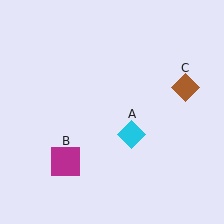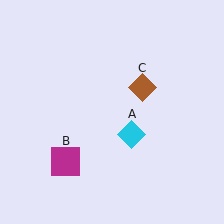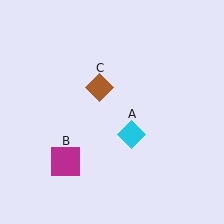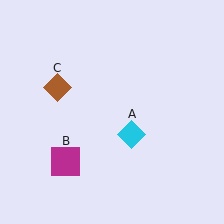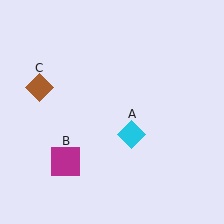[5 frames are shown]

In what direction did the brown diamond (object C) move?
The brown diamond (object C) moved left.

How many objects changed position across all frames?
1 object changed position: brown diamond (object C).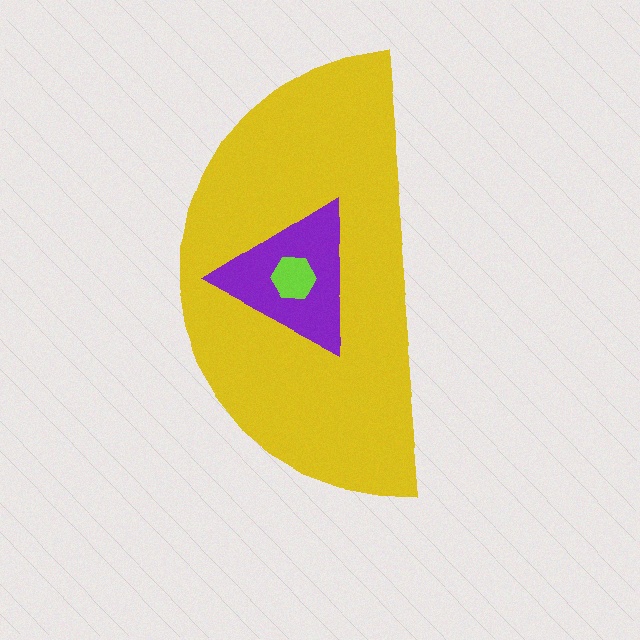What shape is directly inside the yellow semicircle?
The purple triangle.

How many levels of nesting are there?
3.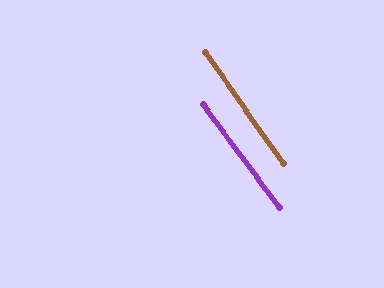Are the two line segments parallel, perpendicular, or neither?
Parallel — their directions differ by only 1.6°.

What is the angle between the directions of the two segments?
Approximately 2 degrees.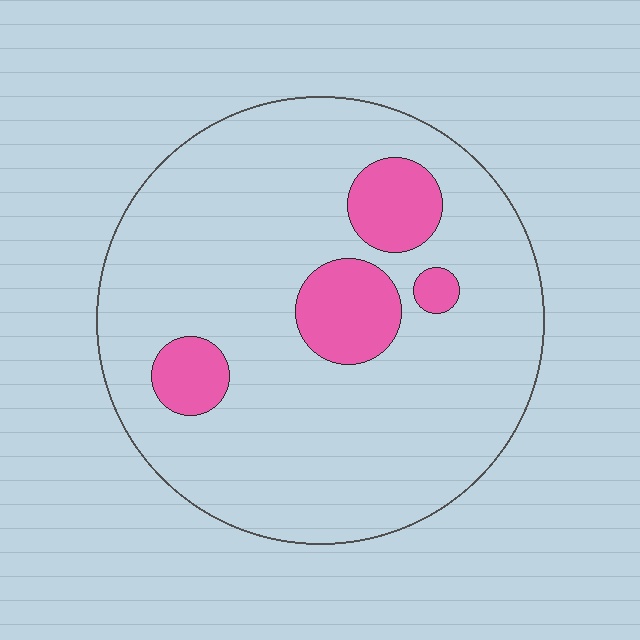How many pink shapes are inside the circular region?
4.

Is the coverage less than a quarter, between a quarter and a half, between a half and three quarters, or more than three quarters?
Less than a quarter.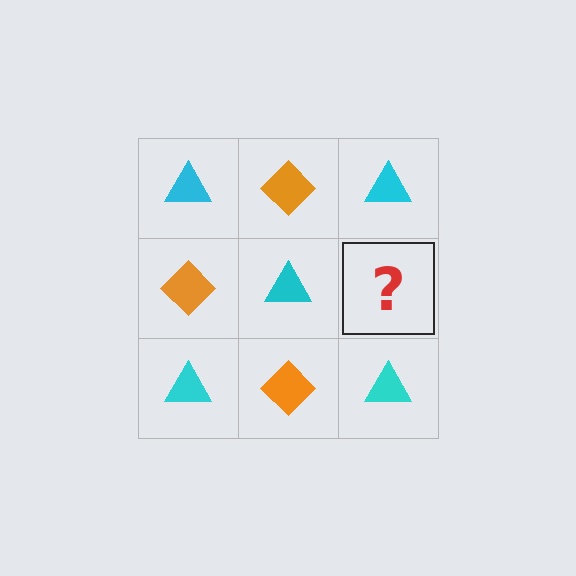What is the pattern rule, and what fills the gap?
The rule is that it alternates cyan triangle and orange diamond in a checkerboard pattern. The gap should be filled with an orange diamond.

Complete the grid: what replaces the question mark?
The question mark should be replaced with an orange diamond.